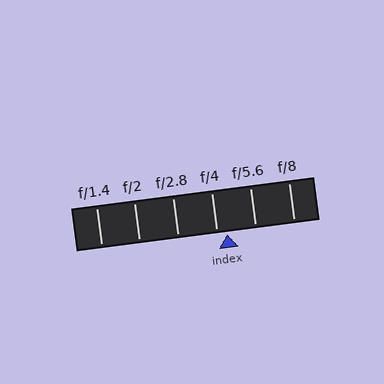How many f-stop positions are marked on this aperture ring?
There are 6 f-stop positions marked.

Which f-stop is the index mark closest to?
The index mark is closest to f/4.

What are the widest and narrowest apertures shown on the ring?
The widest aperture shown is f/1.4 and the narrowest is f/8.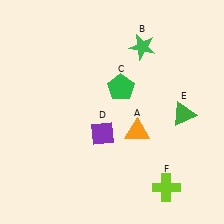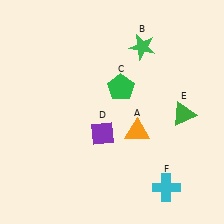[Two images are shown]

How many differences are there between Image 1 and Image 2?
There is 1 difference between the two images.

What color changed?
The cross (F) changed from lime in Image 1 to cyan in Image 2.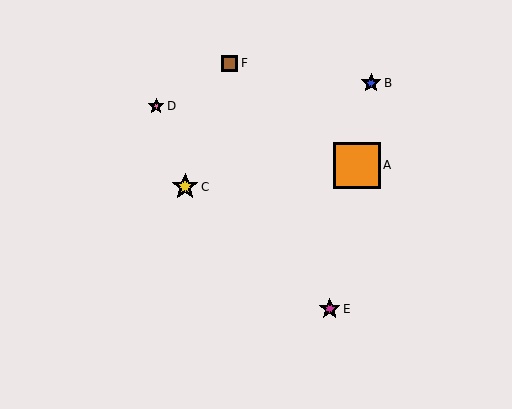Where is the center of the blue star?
The center of the blue star is at (371, 83).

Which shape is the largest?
The orange square (labeled A) is the largest.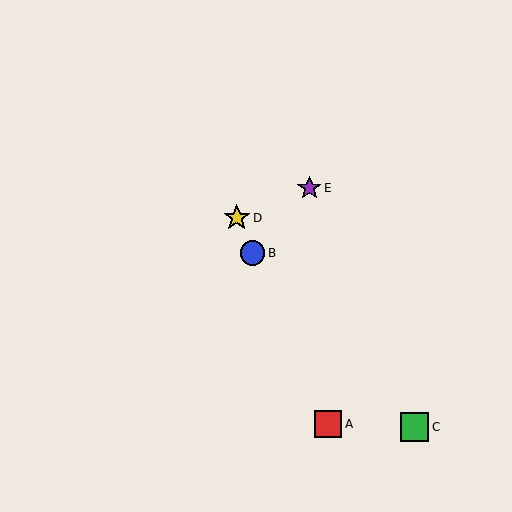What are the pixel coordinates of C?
Object C is at (415, 427).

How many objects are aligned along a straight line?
3 objects (A, B, D) are aligned along a straight line.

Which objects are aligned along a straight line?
Objects A, B, D are aligned along a straight line.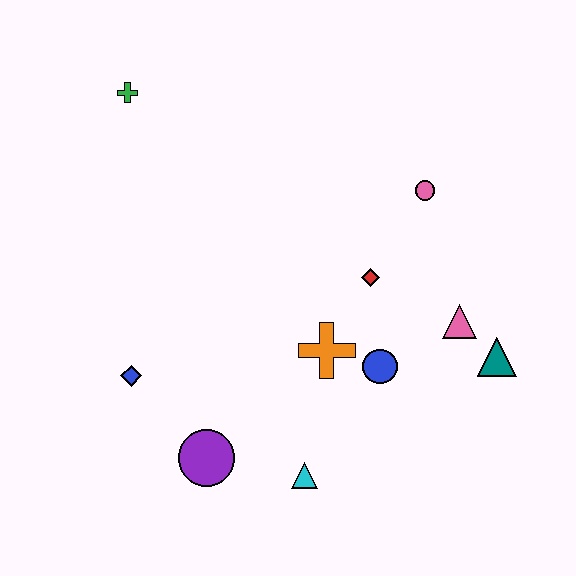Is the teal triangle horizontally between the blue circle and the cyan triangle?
No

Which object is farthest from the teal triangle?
The green cross is farthest from the teal triangle.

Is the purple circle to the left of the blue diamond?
No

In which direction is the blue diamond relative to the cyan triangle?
The blue diamond is to the left of the cyan triangle.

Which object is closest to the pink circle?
The red diamond is closest to the pink circle.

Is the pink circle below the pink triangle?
No